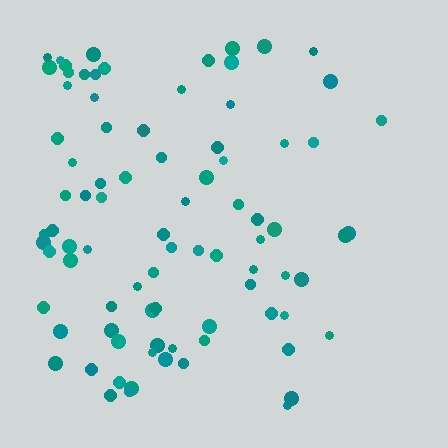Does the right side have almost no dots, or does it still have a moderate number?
Still a moderate number, just noticeably fewer than the left.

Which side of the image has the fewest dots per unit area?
The right.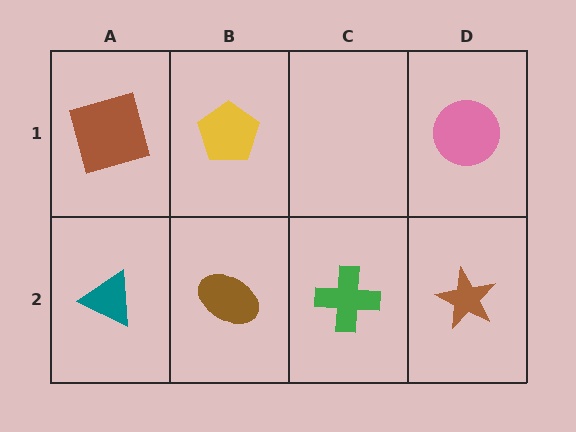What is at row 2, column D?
A brown star.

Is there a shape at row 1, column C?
No, that cell is empty.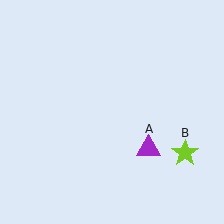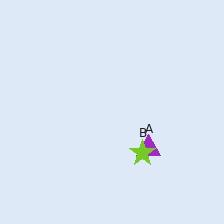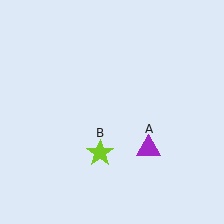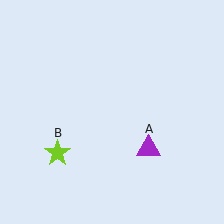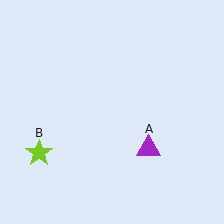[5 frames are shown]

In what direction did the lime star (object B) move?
The lime star (object B) moved left.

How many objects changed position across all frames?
1 object changed position: lime star (object B).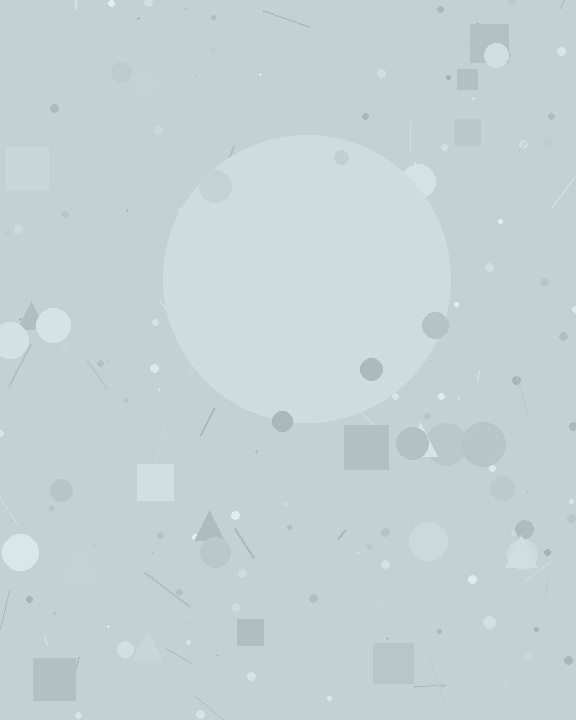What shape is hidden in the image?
A circle is hidden in the image.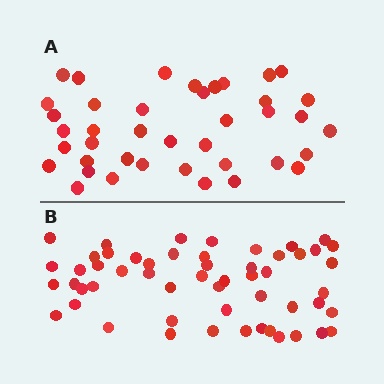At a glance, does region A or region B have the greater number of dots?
Region B (the bottom region) has more dots.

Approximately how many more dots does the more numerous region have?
Region B has approximately 15 more dots than region A.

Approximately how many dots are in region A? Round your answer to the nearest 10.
About 40 dots.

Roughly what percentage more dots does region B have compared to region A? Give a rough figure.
About 35% more.